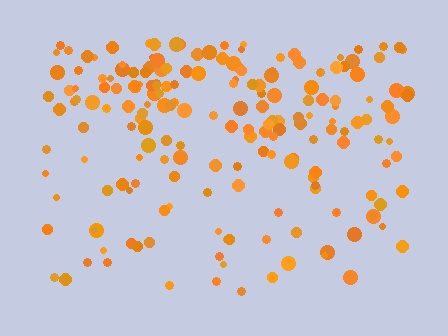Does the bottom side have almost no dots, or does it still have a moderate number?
Still a moderate number, just noticeably fewer than the top.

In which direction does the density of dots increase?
From bottom to top, with the top side densest.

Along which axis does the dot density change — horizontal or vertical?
Vertical.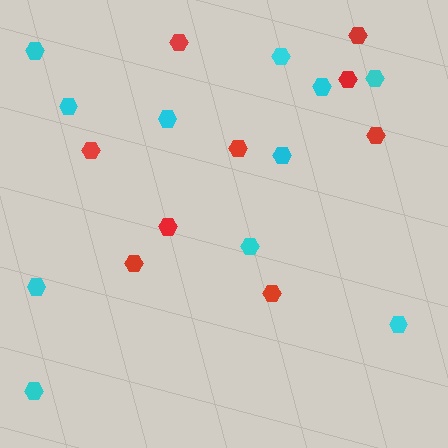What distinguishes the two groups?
There are 2 groups: one group of red hexagons (9) and one group of cyan hexagons (11).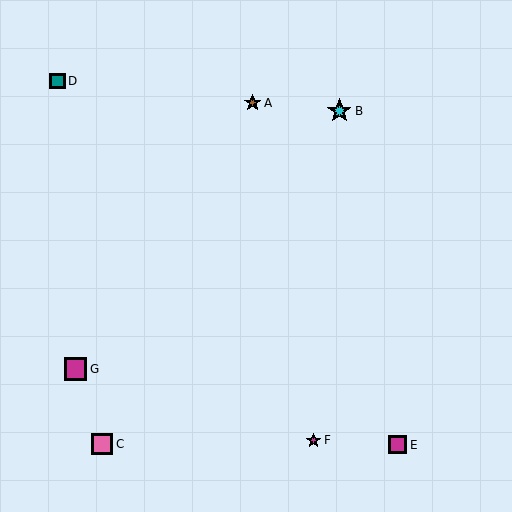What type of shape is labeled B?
Shape B is a cyan star.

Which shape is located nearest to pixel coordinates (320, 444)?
The magenta star (labeled F) at (313, 440) is nearest to that location.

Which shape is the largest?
The cyan star (labeled B) is the largest.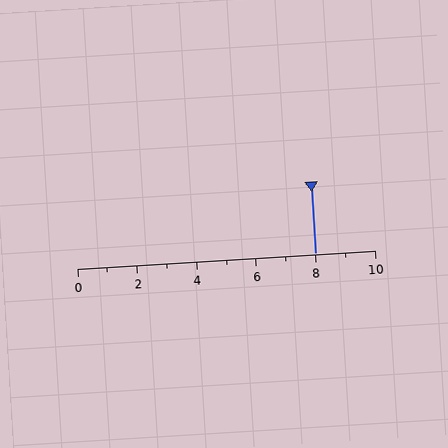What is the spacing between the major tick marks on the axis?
The major ticks are spaced 2 apart.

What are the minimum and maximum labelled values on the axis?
The axis runs from 0 to 10.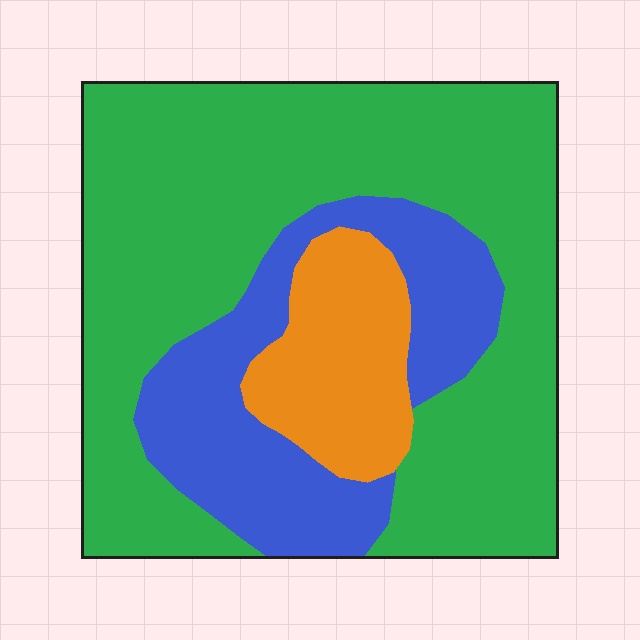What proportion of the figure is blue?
Blue covers around 25% of the figure.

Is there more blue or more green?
Green.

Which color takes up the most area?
Green, at roughly 65%.